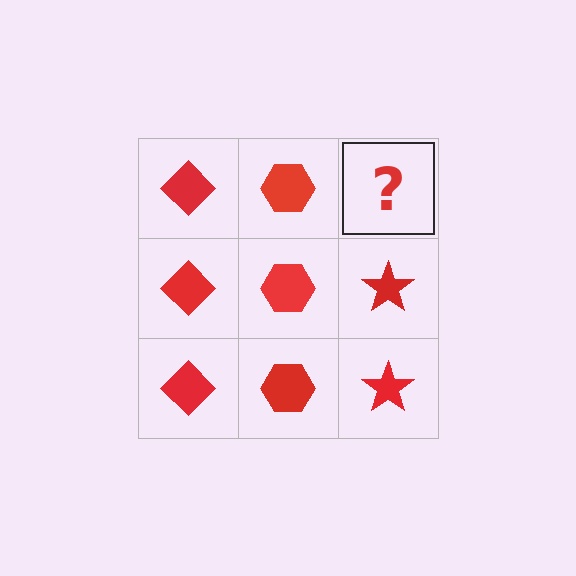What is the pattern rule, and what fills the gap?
The rule is that each column has a consistent shape. The gap should be filled with a red star.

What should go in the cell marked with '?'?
The missing cell should contain a red star.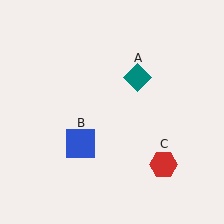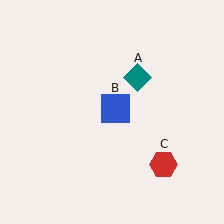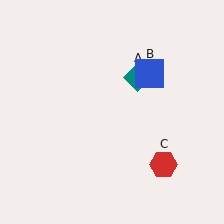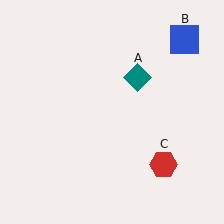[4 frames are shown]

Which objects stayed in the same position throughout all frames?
Teal diamond (object A) and red hexagon (object C) remained stationary.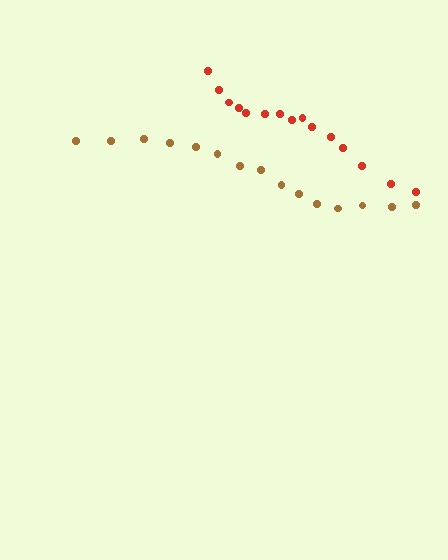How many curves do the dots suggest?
There are 2 distinct paths.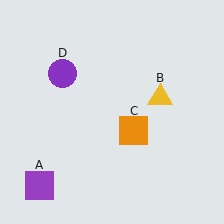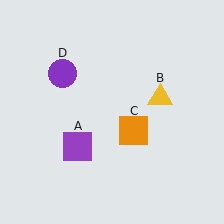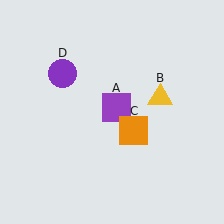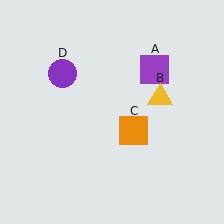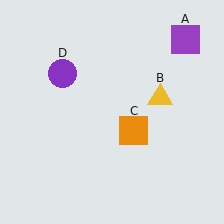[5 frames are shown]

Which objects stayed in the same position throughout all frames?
Yellow triangle (object B) and orange square (object C) and purple circle (object D) remained stationary.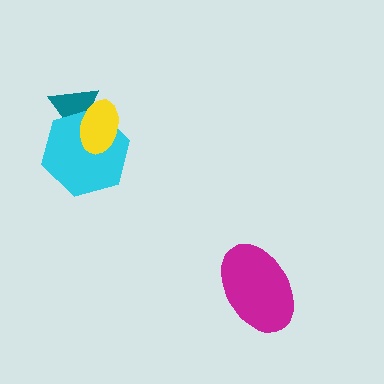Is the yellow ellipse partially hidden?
No, no other shape covers it.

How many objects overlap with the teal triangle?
2 objects overlap with the teal triangle.